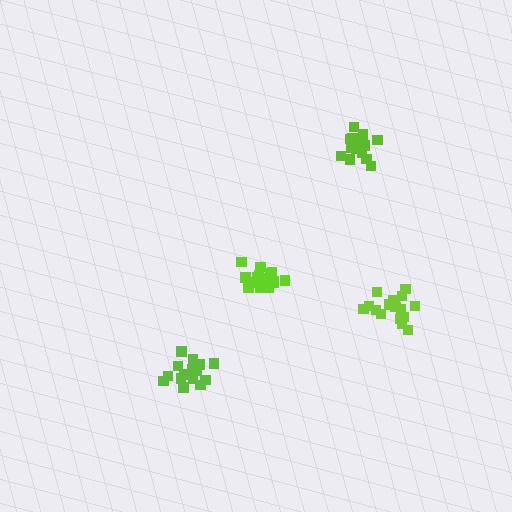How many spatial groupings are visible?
There are 4 spatial groupings.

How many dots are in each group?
Group 1: 16 dots, Group 2: 15 dots, Group 3: 17 dots, Group 4: 17 dots (65 total).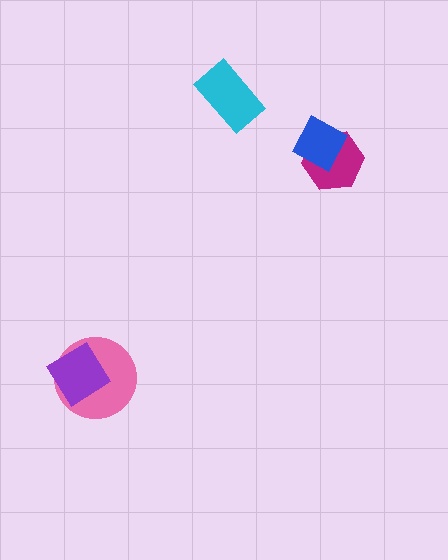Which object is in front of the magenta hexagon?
The blue diamond is in front of the magenta hexagon.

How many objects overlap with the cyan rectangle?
0 objects overlap with the cyan rectangle.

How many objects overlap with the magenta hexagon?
1 object overlaps with the magenta hexagon.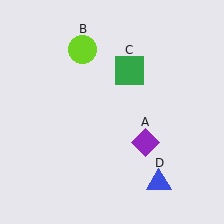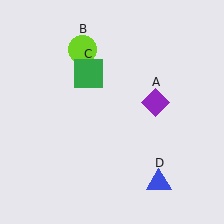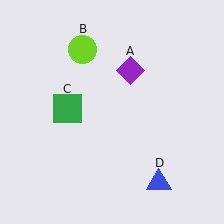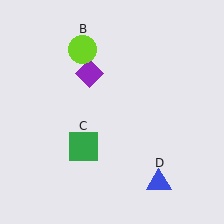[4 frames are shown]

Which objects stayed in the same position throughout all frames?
Lime circle (object B) and blue triangle (object D) remained stationary.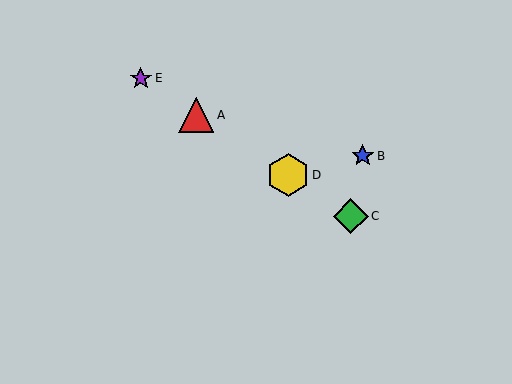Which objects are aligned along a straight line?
Objects A, C, D, E are aligned along a straight line.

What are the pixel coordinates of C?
Object C is at (351, 216).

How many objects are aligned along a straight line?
4 objects (A, C, D, E) are aligned along a straight line.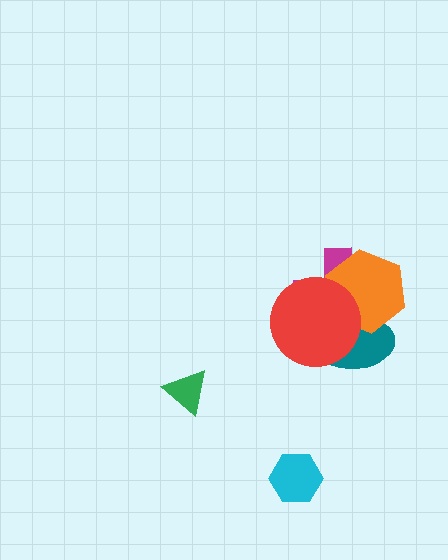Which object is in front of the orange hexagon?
The red circle is in front of the orange hexagon.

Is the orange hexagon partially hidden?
Yes, it is partially covered by another shape.